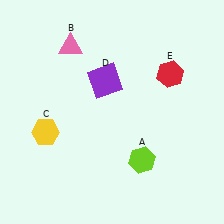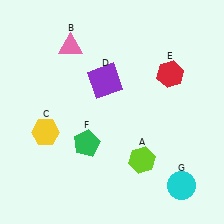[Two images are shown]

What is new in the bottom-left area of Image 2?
A green pentagon (F) was added in the bottom-left area of Image 2.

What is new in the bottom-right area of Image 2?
A cyan circle (G) was added in the bottom-right area of Image 2.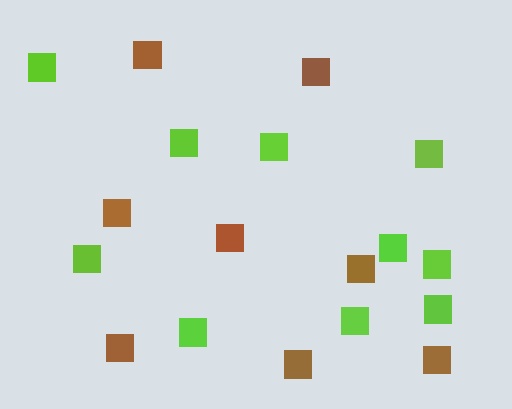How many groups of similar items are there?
There are 2 groups: one group of lime squares (10) and one group of brown squares (8).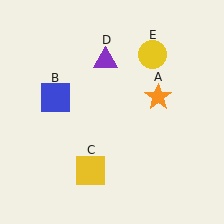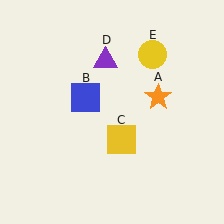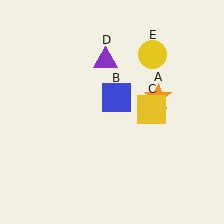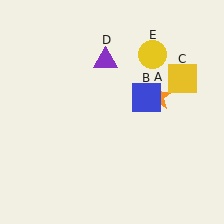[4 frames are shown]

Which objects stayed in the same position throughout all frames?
Orange star (object A) and purple triangle (object D) and yellow circle (object E) remained stationary.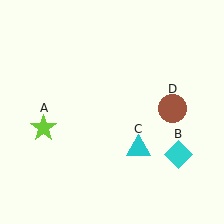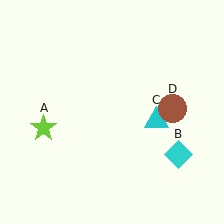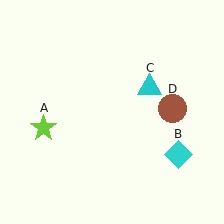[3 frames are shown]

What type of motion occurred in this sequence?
The cyan triangle (object C) rotated counterclockwise around the center of the scene.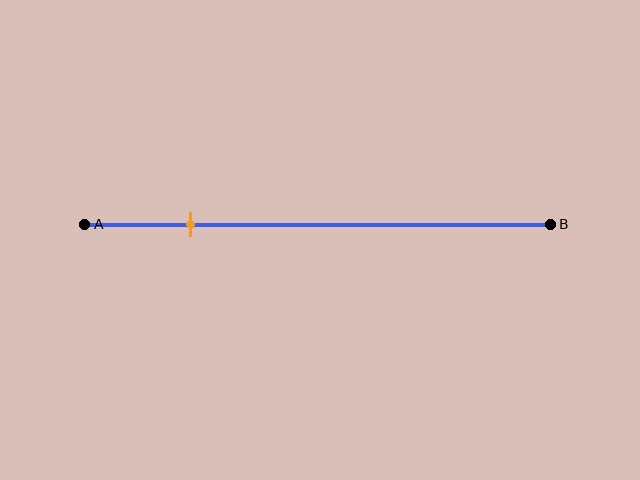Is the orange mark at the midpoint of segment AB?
No, the mark is at about 25% from A, not at the 50% midpoint.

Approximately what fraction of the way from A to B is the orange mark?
The orange mark is approximately 25% of the way from A to B.